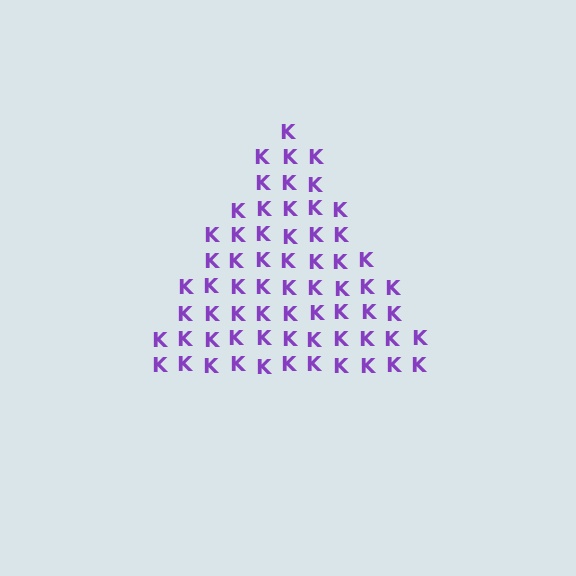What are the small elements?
The small elements are letter K's.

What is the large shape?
The large shape is a triangle.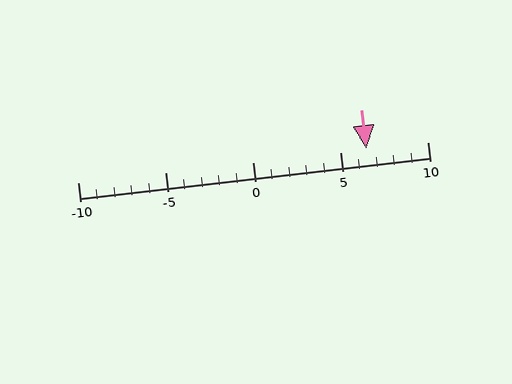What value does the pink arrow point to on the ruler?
The pink arrow points to approximately 6.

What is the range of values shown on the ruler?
The ruler shows values from -10 to 10.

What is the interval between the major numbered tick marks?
The major tick marks are spaced 5 units apart.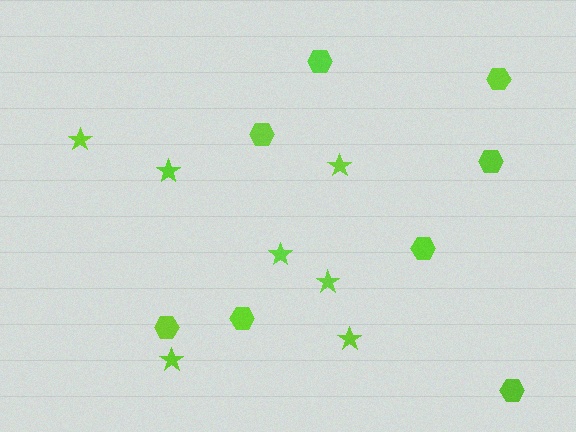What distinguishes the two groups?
There are 2 groups: one group of stars (7) and one group of hexagons (8).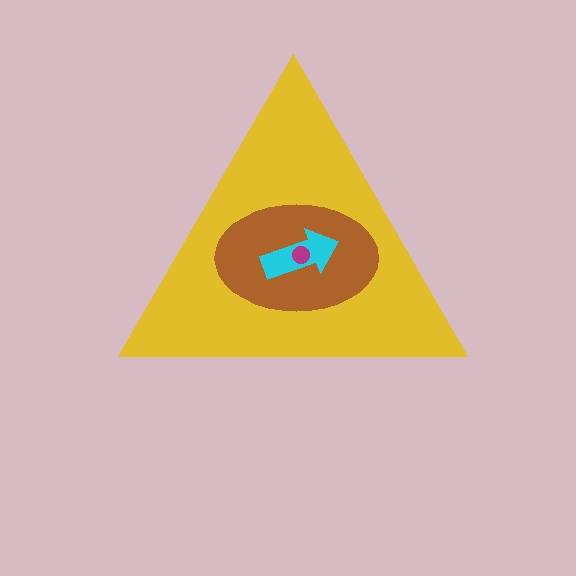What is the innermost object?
The magenta circle.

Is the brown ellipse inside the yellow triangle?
Yes.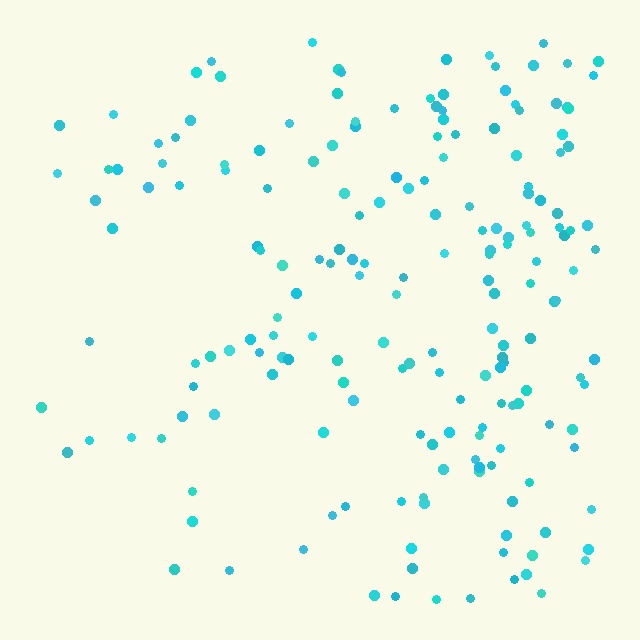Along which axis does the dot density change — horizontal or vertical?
Horizontal.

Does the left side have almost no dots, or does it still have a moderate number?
Still a moderate number, just noticeably fewer than the right.